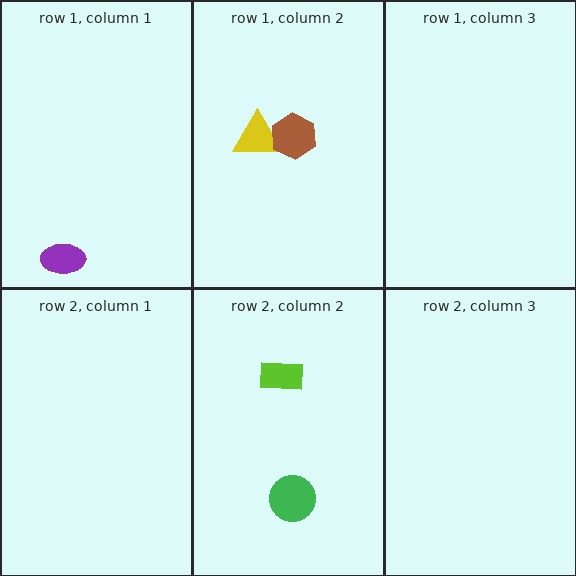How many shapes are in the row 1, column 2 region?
2.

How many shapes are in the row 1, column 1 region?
1.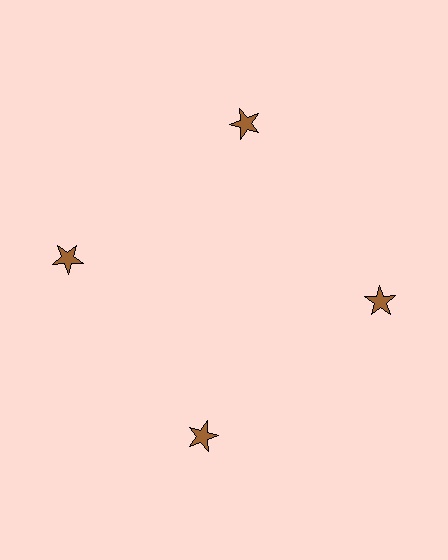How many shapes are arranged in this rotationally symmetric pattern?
There are 4 shapes, arranged in 4 groups of 1.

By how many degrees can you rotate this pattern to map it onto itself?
The pattern maps onto itself every 90 degrees of rotation.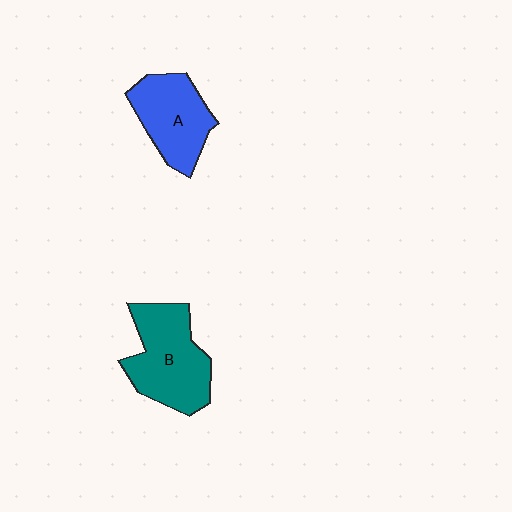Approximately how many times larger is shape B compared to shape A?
Approximately 1.2 times.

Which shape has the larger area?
Shape B (teal).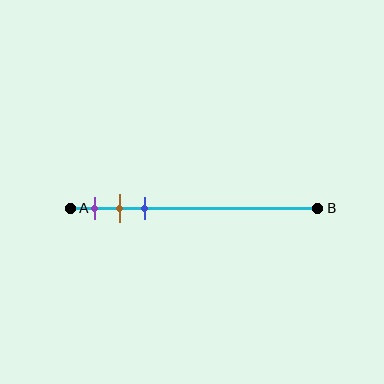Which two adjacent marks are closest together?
The brown and blue marks are the closest adjacent pair.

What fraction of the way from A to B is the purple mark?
The purple mark is approximately 10% (0.1) of the way from A to B.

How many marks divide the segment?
There are 3 marks dividing the segment.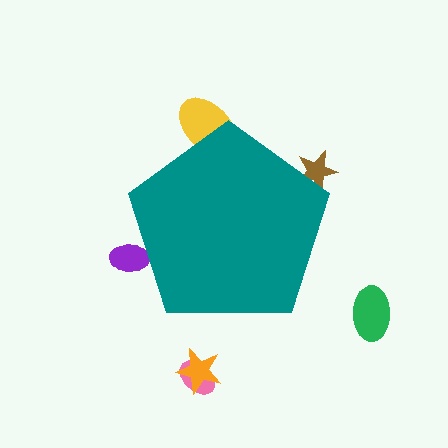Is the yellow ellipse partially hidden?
Yes, the yellow ellipse is partially hidden behind the teal pentagon.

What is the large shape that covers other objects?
A teal pentagon.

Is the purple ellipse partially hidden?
Yes, the purple ellipse is partially hidden behind the teal pentagon.